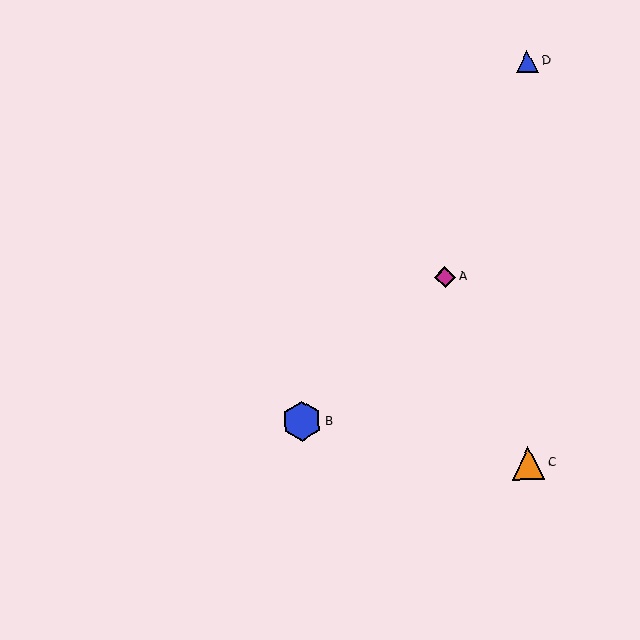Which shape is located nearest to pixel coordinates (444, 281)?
The magenta diamond (labeled A) at (445, 277) is nearest to that location.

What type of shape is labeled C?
Shape C is an orange triangle.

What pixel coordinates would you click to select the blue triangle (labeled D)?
Click at (527, 62) to select the blue triangle D.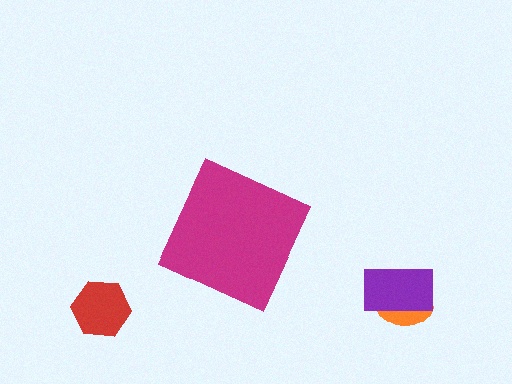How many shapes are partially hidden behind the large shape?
0 shapes are partially hidden.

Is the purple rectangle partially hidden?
No, the purple rectangle is fully visible.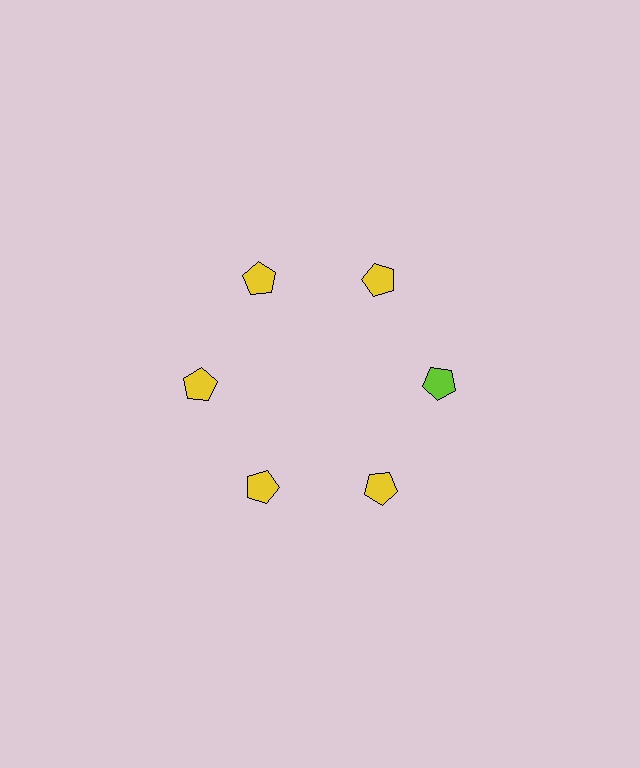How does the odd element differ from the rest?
It has a different color: lime instead of yellow.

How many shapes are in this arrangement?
There are 6 shapes arranged in a ring pattern.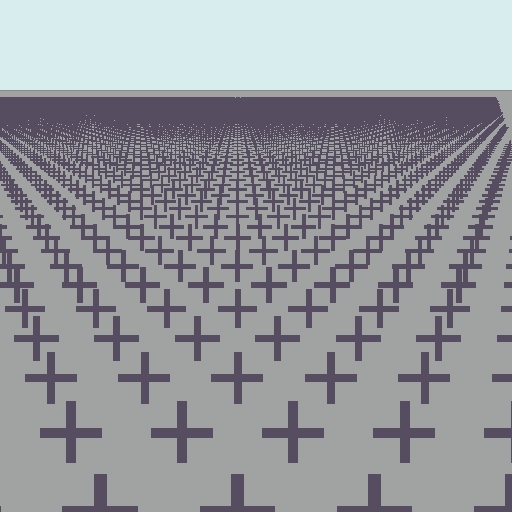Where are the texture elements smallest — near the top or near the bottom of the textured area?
Near the top.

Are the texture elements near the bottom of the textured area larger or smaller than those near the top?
Larger. Near the bottom, elements are closer to the viewer and appear at a bigger on-screen size.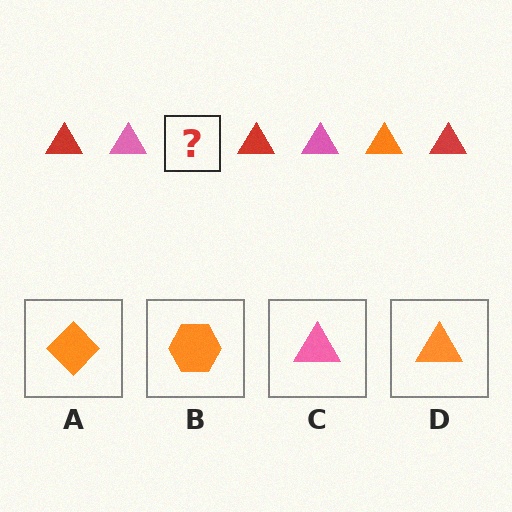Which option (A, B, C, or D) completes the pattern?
D.